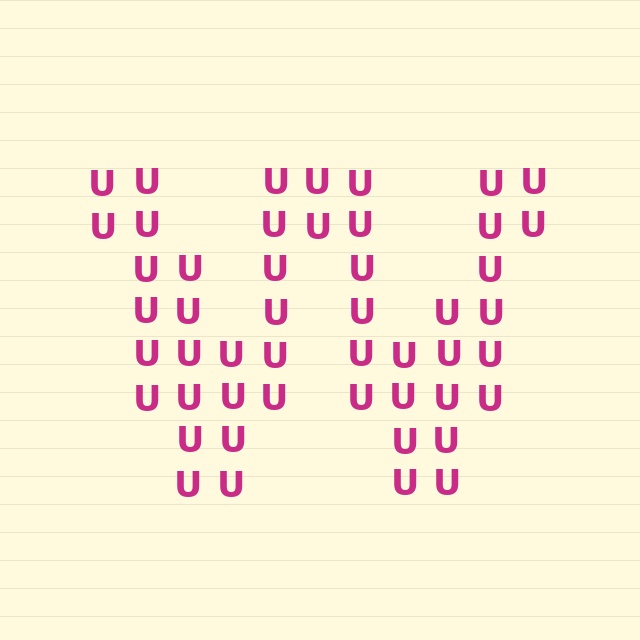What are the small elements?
The small elements are letter U's.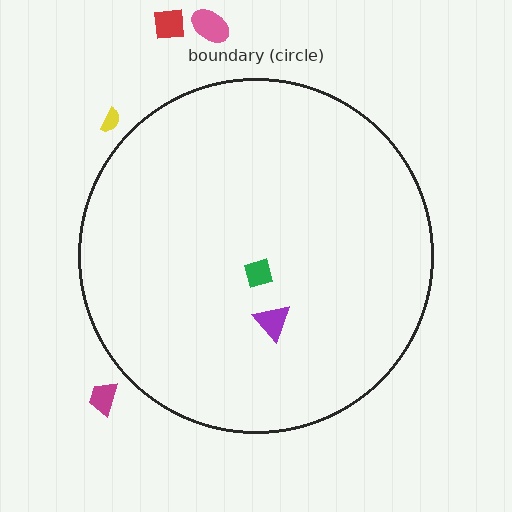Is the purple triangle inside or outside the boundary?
Inside.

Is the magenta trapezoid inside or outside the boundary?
Outside.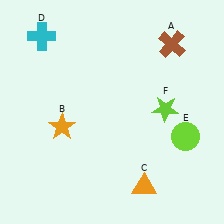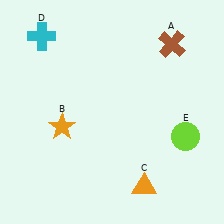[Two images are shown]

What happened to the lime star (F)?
The lime star (F) was removed in Image 2. It was in the top-right area of Image 1.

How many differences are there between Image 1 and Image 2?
There is 1 difference between the two images.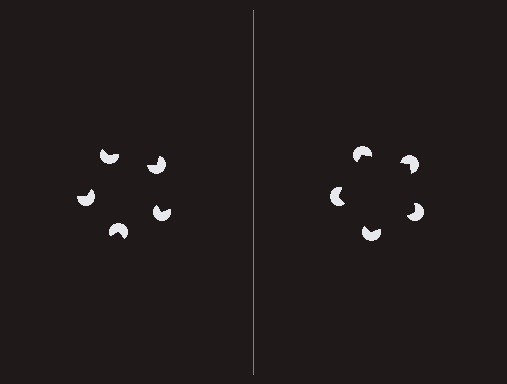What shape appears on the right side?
An illusory pentagon.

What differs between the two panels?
The pac-man discs are positioned identically on both sides; only the wedge orientations differ. On the right they align to a pentagon; on the left they are misaligned.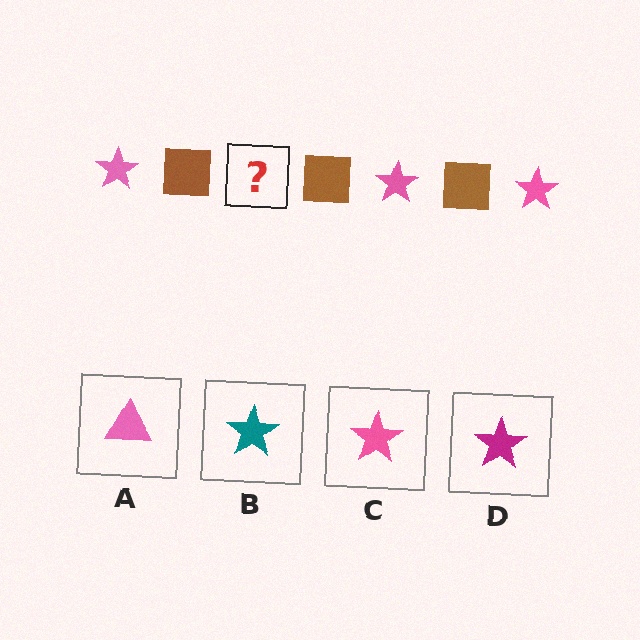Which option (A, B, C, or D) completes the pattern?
C.